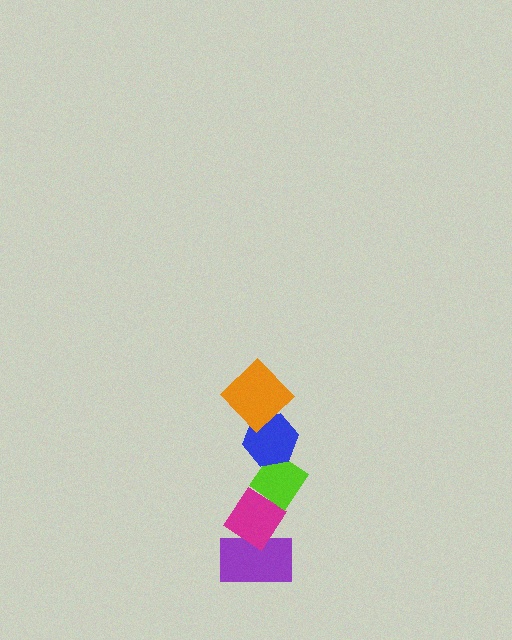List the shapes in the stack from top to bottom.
From top to bottom: the orange diamond, the blue hexagon, the lime diamond, the magenta diamond, the purple rectangle.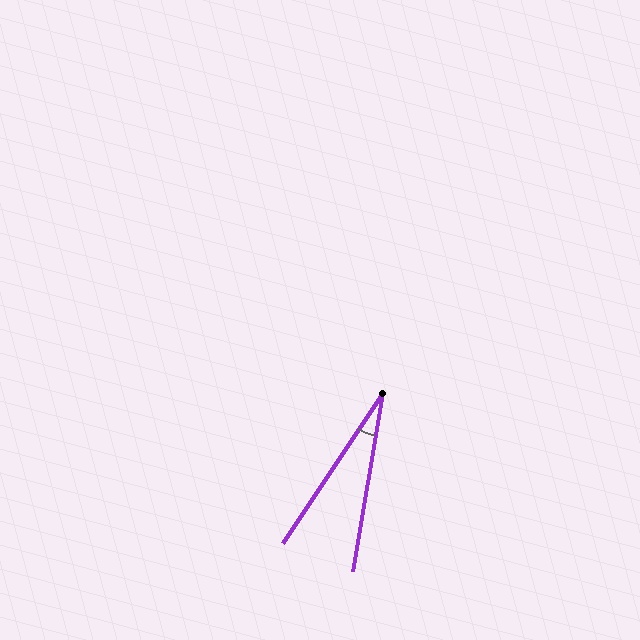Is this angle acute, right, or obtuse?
It is acute.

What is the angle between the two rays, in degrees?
Approximately 24 degrees.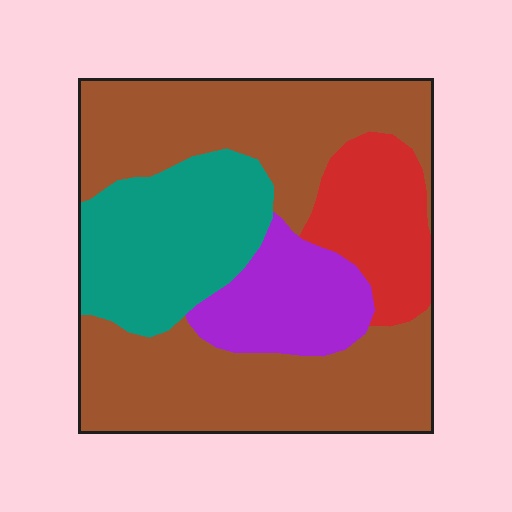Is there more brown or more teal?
Brown.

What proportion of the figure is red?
Red covers about 15% of the figure.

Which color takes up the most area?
Brown, at roughly 55%.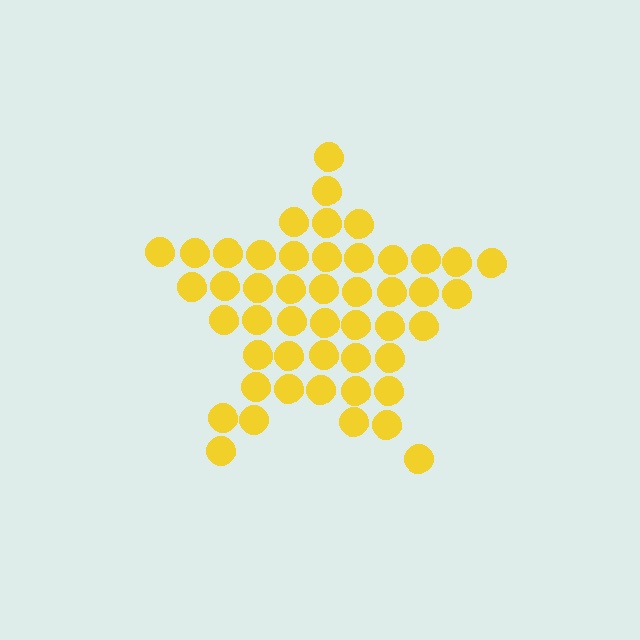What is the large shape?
The large shape is a star.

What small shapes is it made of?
It is made of small circles.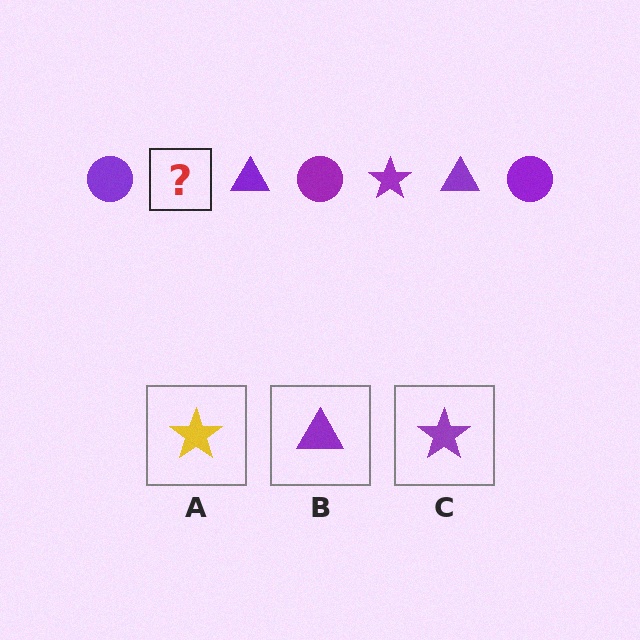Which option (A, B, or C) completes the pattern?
C.